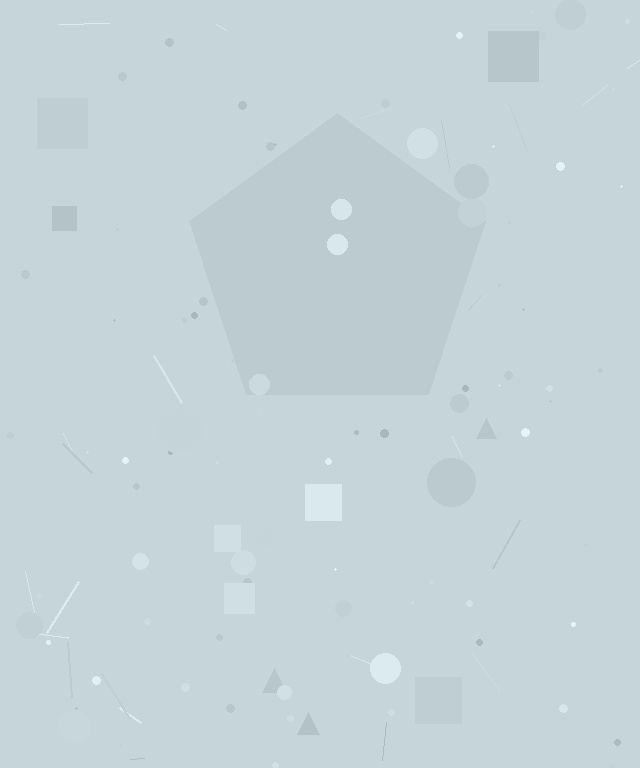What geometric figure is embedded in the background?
A pentagon is embedded in the background.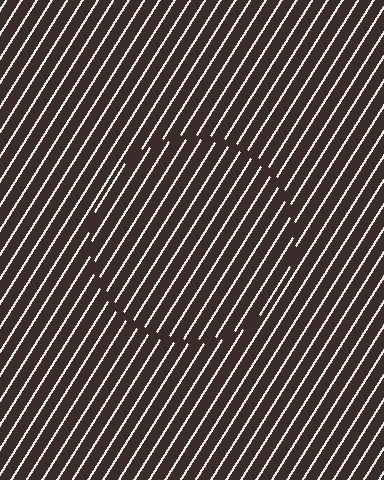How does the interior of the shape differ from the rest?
The interior of the shape contains the same grating, shifted by half a period — the contour is defined by the phase discontinuity where line-ends from the inner and outer gratings abut.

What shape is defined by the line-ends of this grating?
An illusory circle. The interior of the shape contains the same grating, shifted by half a period — the contour is defined by the phase discontinuity where line-ends from the inner and outer gratings abut.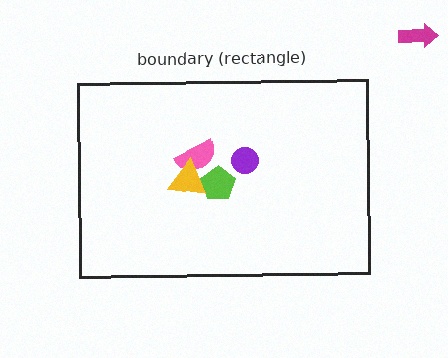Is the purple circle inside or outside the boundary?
Inside.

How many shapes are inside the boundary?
4 inside, 1 outside.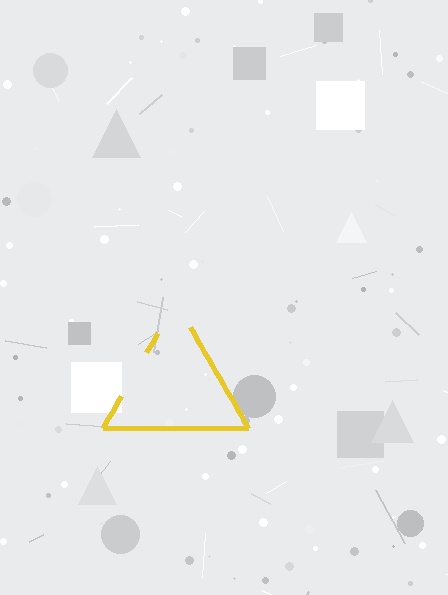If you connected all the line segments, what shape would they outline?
They would outline a triangle.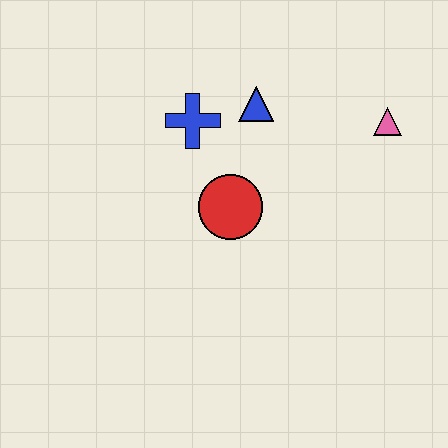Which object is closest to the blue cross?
The blue triangle is closest to the blue cross.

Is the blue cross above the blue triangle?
No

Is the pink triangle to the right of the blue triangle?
Yes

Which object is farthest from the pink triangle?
The blue cross is farthest from the pink triangle.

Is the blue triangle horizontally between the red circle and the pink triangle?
Yes